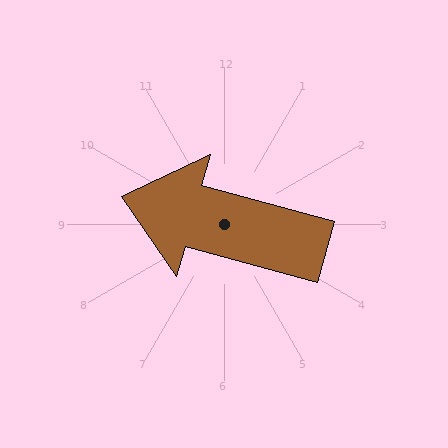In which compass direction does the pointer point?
West.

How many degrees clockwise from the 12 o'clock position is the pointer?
Approximately 285 degrees.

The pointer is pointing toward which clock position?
Roughly 10 o'clock.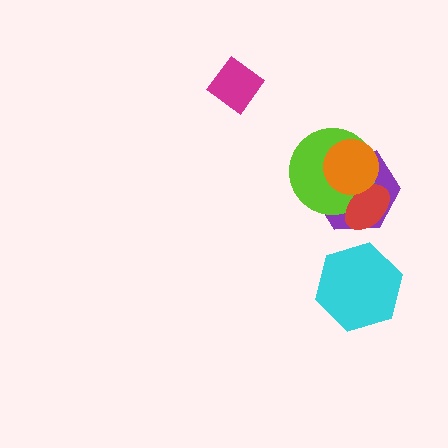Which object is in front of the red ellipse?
The orange circle is in front of the red ellipse.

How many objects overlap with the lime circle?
3 objects overlap with the lime circle.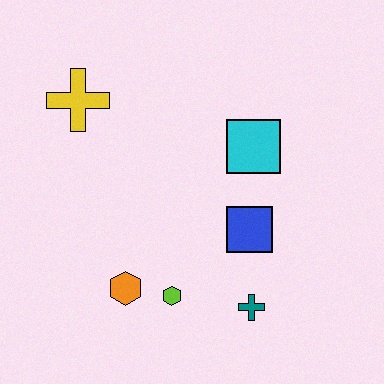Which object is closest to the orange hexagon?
The lime hexagon is closest to the orange hexagon.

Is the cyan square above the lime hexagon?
Yes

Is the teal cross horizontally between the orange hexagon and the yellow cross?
No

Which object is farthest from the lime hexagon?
The yellow cross is farthest from the lime hexagon.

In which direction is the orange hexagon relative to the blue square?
The orange hexagon is to the left of the blue square.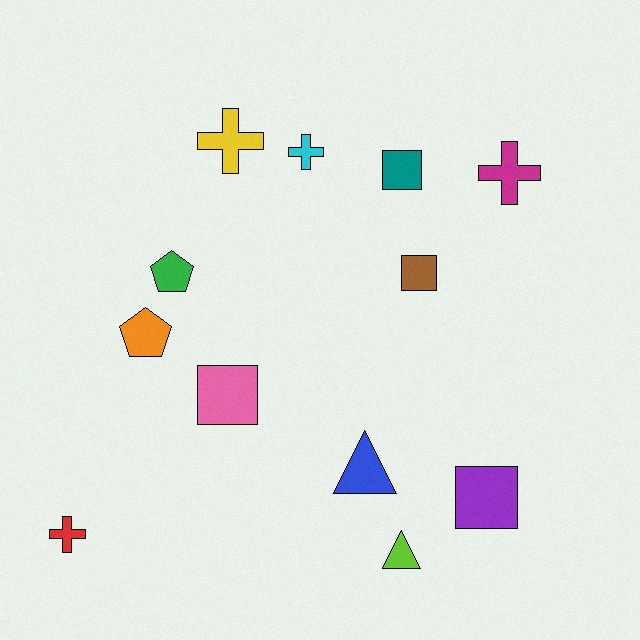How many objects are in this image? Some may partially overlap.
There are 12 objects.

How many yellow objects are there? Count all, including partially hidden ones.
There is 1 yellow object.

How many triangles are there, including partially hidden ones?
There are 2 triangles.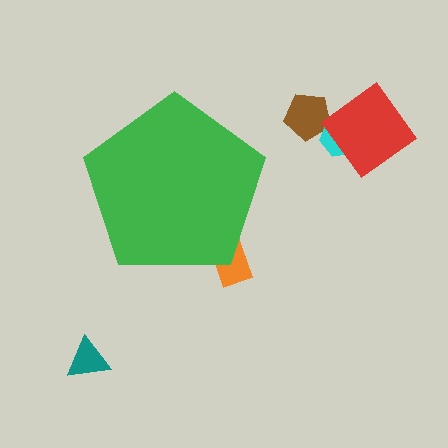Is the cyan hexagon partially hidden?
No, the cyan hexagon is fully visible.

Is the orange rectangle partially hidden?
Yes, the orange rectangle is partially hidden behind the green pentagon.